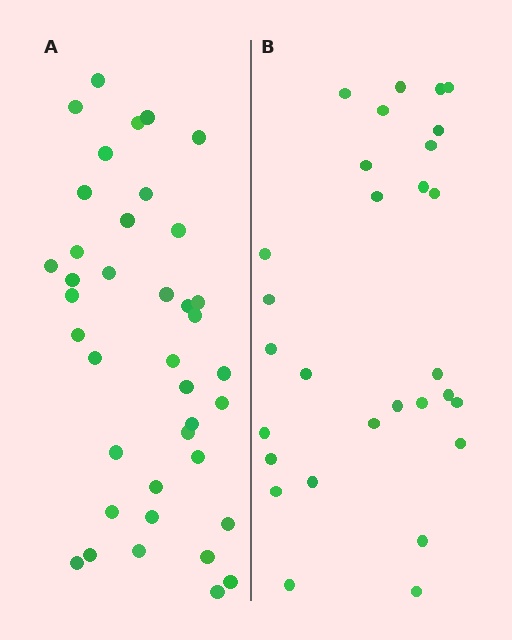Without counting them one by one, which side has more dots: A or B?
Region A (the left region) has more dots.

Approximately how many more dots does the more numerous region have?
Region A has roughly 10 or so more dots than region B.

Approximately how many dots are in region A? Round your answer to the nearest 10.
About 40 dots. (The exact count is 39, which rounds to 40.)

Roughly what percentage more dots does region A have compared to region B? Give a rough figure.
About 35% more.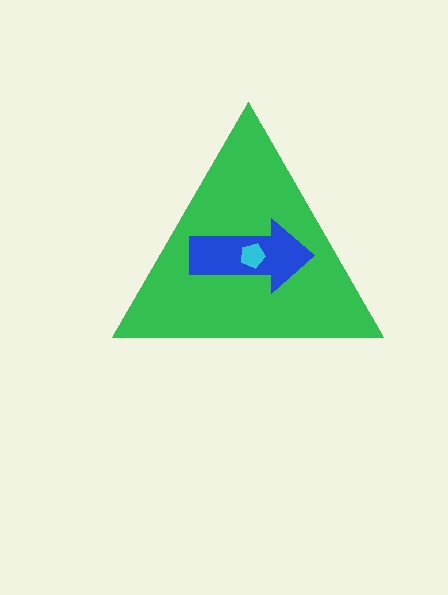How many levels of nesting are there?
3.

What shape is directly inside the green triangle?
The blue arrow.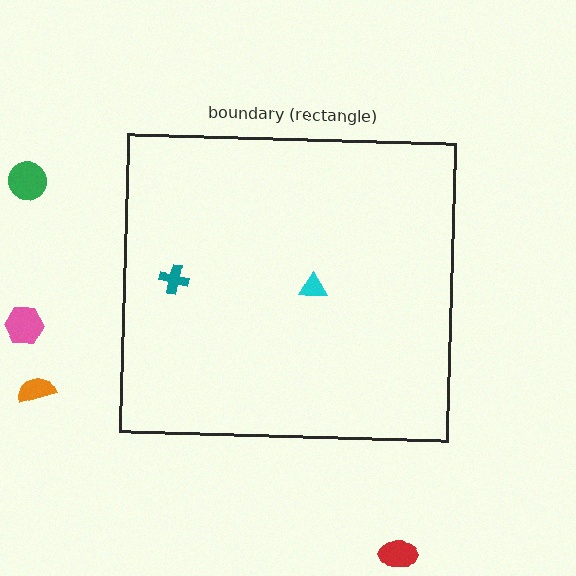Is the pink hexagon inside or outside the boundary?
Outside.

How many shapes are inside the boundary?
2 inside, 4 outside.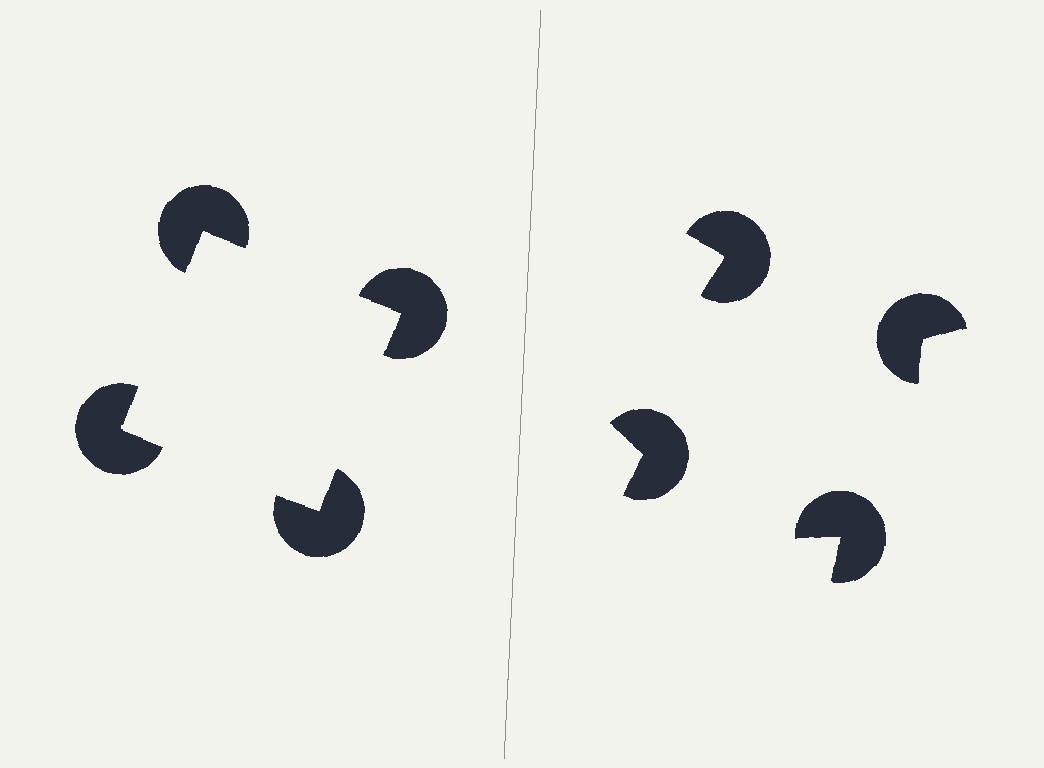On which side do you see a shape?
An illusory square appears on the left side. On the right side the wedge cuts are rotated, so no coherent shape forms.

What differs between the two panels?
The pac-man discs are positioned identically on both sides; only the wedge orientations differ. On the left they align to a square; on the right they are misaligned.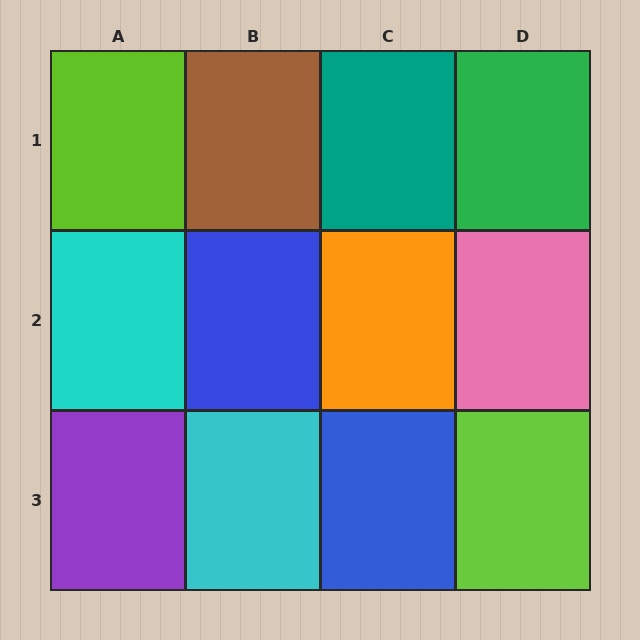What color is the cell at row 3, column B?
Cyan.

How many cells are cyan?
2 cells are cyan.